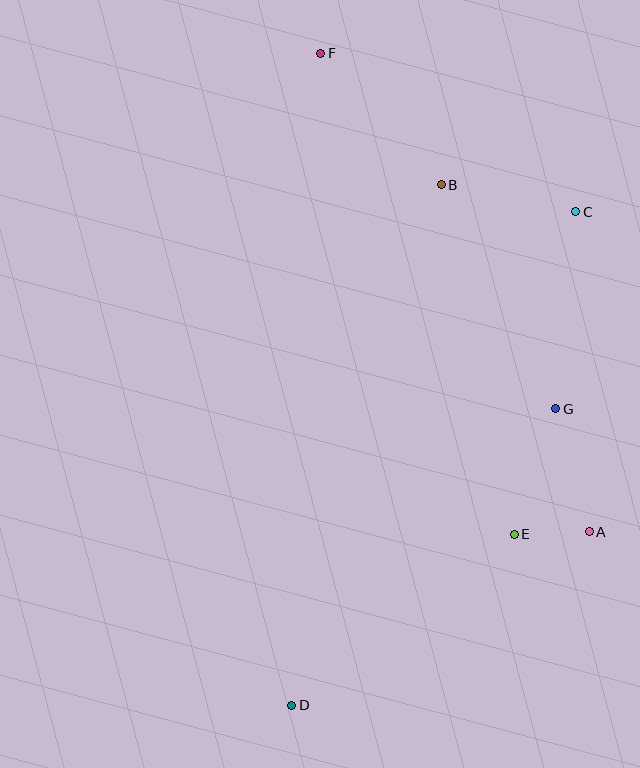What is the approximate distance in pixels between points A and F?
The distance between A and F is approximately 549 pixels.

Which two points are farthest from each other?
Points D and F are farthest from each other.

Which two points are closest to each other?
Points A and E are closest to each other.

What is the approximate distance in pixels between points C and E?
The distance between C and E is approximately 328 pixels.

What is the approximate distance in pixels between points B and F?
The distance between B and F is approximately 178 pixels.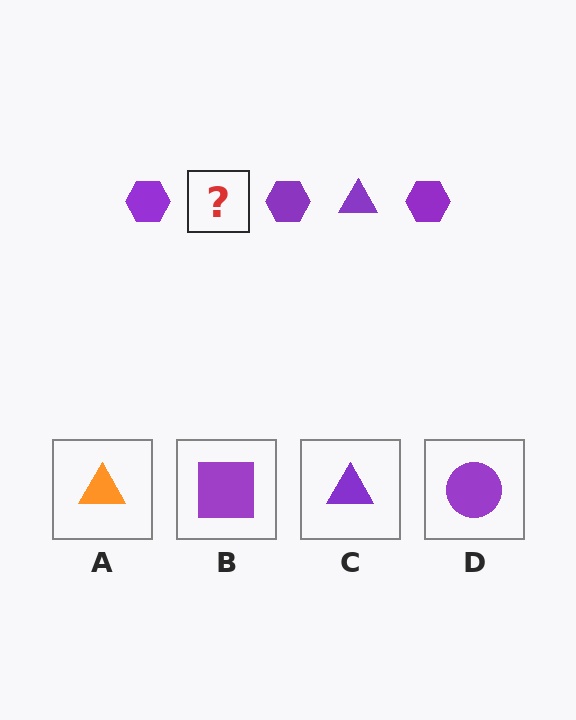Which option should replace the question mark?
Option C.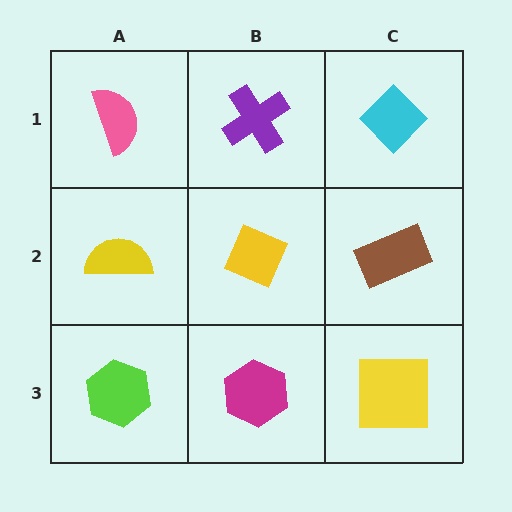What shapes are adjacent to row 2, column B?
A purple cross (row 1, column B), a magenta hexagon (row 3, column B), a yellow semicircle (row 2, column A), a brown rectangle (row 2, column C).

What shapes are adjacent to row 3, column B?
A yellow diamond (row 2, column B), a lime hexagon (row 3, column A), a yellow square (row 3, column C).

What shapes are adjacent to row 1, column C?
A brown rectangle (row 2, column C), a purple cross (row 1, column B).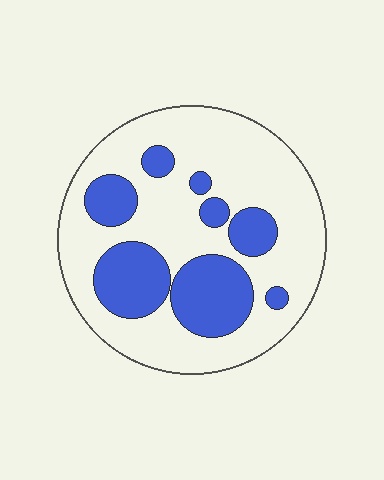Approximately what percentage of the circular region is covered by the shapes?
Approximately 30%.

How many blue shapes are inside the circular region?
8.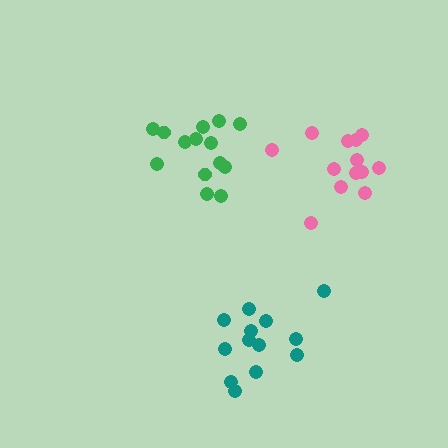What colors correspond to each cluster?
The clusters are colored: teal, green, pink.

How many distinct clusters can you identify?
There are 3 distinct clusters.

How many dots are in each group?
Group 1: 13 dots, Group 2: 14 dots, Group 3: 13 dots (40 total).